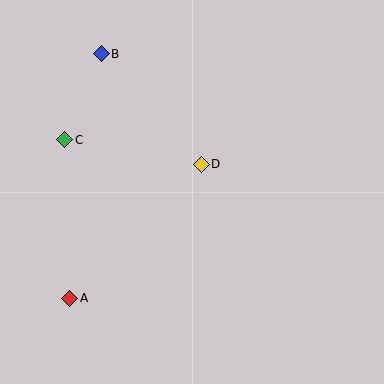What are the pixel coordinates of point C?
Point C is at (65, 140).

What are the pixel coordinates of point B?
Point B is at (101, 54).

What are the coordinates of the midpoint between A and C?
The midpoint between A and C is at (67, 219).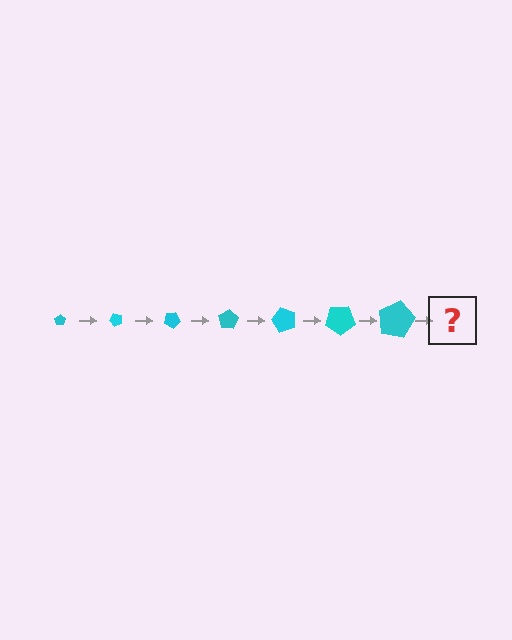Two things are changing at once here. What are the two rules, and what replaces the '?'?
The two rules are that the pentagon grows larger each step and it rotates 50 degrees each step. The '?' should be a pentagon, larger than the previous one and rotated 350 degrees from the start.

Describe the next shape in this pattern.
It should be a pentagon, larger than the previous one and rotated 350 degrees from the start.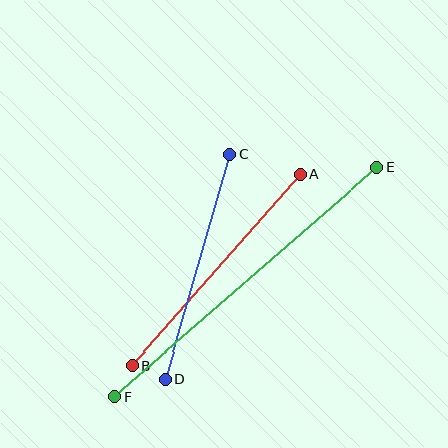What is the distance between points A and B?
The distance is approximately 255 pixels.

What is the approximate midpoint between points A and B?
The midpoint is at approximately (216, 270) pixels.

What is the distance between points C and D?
The distance is approximately 234 pixels.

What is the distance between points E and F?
The distance is approximately 348 pixels.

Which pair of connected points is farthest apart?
Points E and F are farthest apart.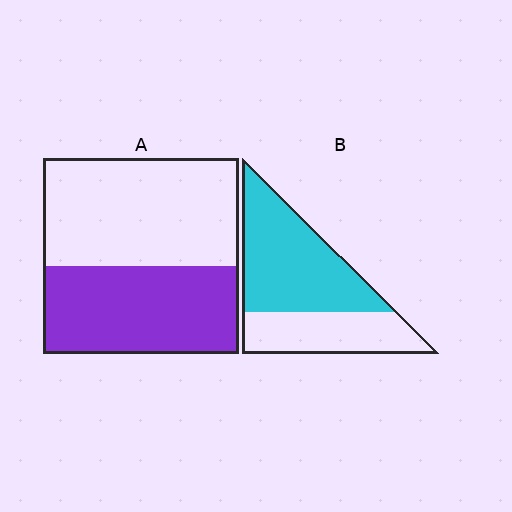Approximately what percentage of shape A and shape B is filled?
A is approximately 45% and B is approximately 60%.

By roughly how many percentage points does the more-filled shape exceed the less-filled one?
By roughly 15 percentage points (B over A).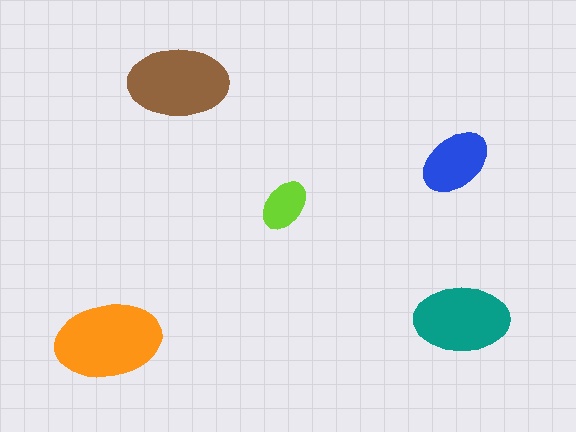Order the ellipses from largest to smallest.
the orange one, the brown one, the teal one, the blue one, the lime one.